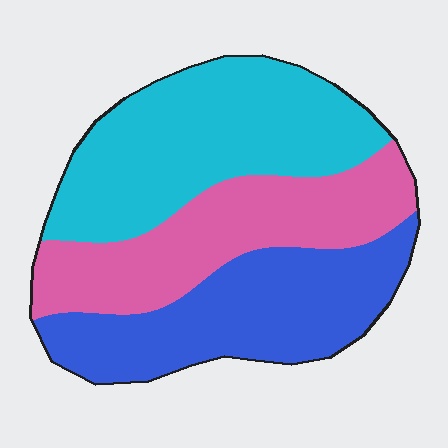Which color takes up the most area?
Cyan, at roughly 40%.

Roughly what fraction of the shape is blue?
Blue takes up about one third (1/3) of the shape.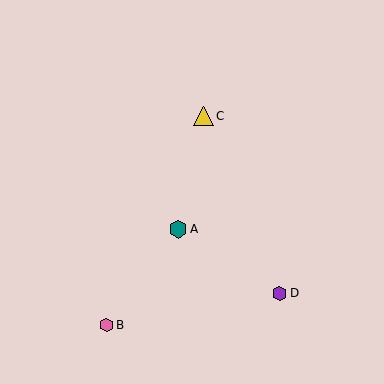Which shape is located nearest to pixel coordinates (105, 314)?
The pink hexagon (labeled B) at (106, 325) is nearest to that location.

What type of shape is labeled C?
Shape C is a yellow triangle.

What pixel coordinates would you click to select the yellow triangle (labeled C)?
Click at (203, 116) to select the yellow triangle C.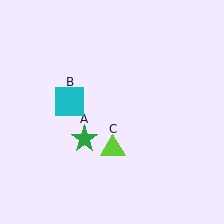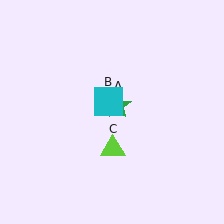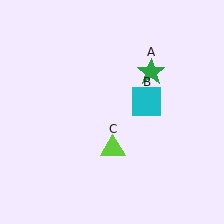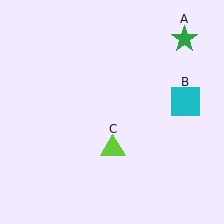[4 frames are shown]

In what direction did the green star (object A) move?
The green star (object A) moved up and to the right.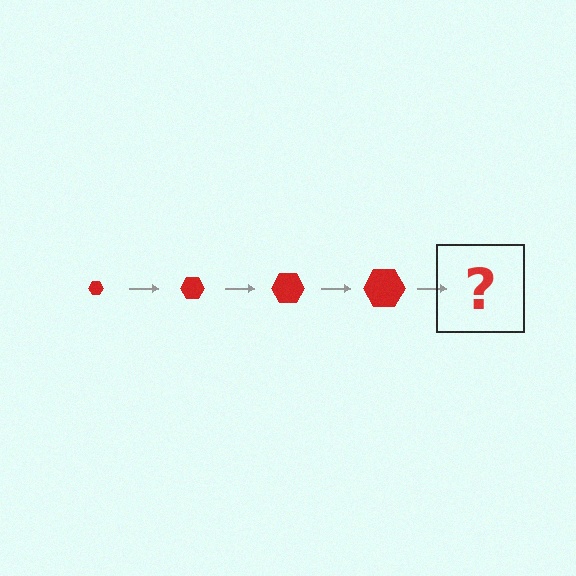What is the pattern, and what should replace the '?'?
The pattern is that the hexagon gets progressively larger each step. The '?' should be a red hexagon, larger than the previous one.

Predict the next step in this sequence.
The next step is a red hexagon, larger than the previous one.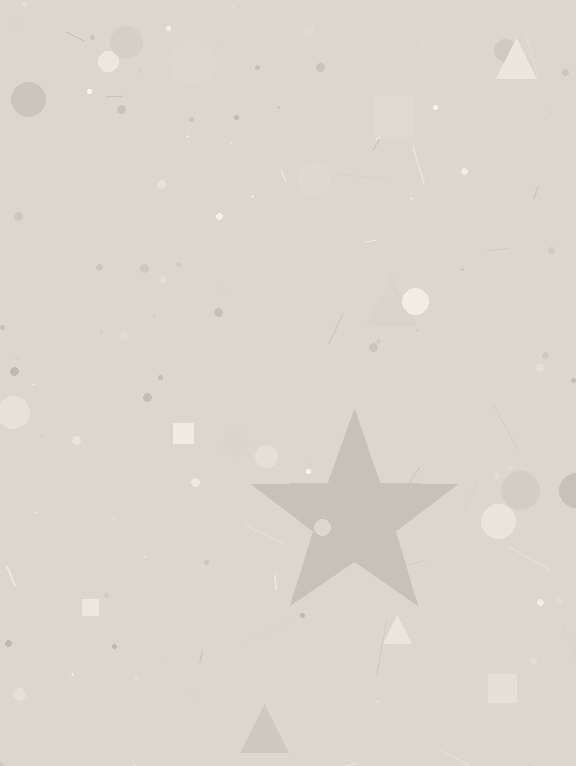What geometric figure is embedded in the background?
A star is embedded in the background.